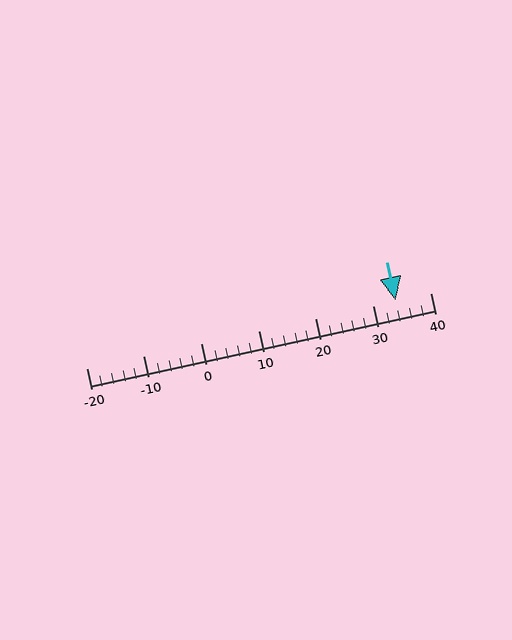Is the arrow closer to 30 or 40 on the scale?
The arrow is closer to 30.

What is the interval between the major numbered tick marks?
The major tick marks are spaced 10 units apart.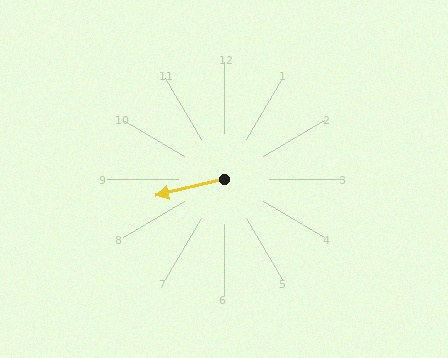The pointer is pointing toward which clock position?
Roughly 9 o'clock.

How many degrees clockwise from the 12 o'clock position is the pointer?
Approximately 256 degrees.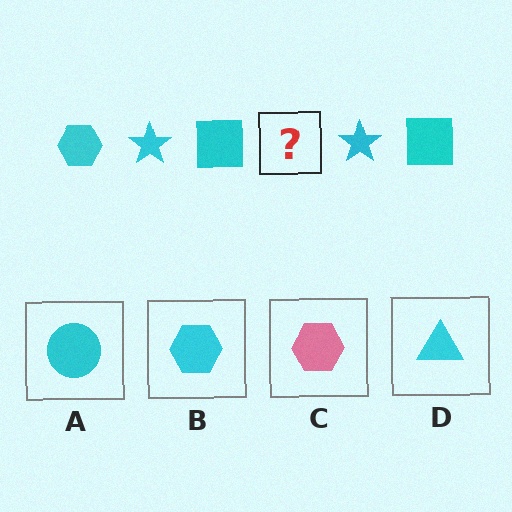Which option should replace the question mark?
Option B.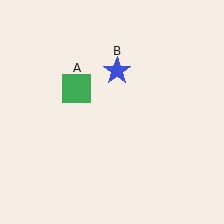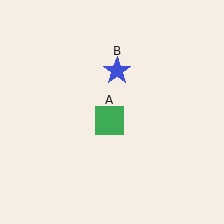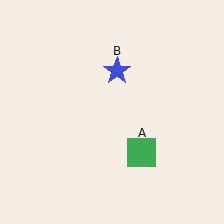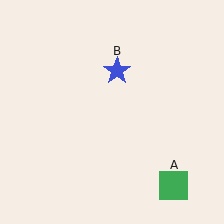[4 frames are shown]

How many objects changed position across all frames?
1 object changed position: green square (object A).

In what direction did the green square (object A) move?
The green square (object A) moved down and to the right.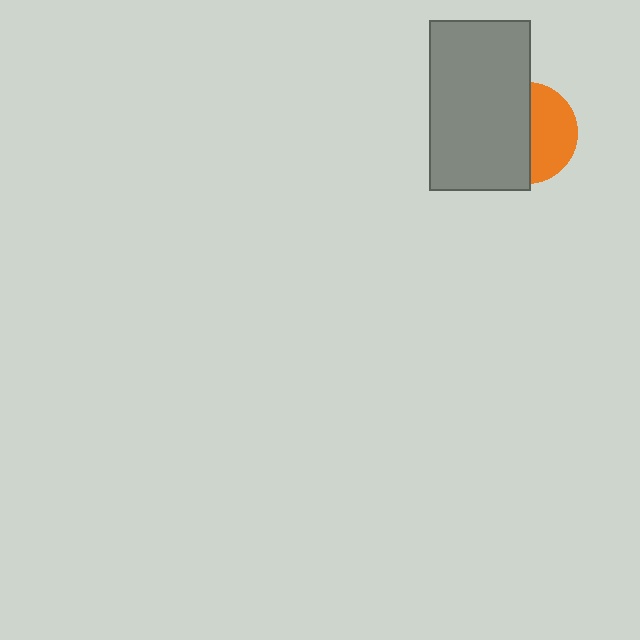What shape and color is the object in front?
The object in front is a gray rectangle.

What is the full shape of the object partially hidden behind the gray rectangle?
The partially hidden object is an orange circle.